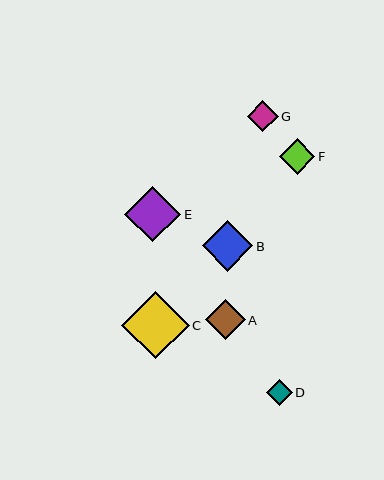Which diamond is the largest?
Diamond C is the largest with a size of approximately 68 pixels.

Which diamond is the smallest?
Diamond D is the smallest with a size of approximately 26 pixels.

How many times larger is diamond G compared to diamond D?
Diamond G is approximately 1.2 times the size of diamond D.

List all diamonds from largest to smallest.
From largest to smallest: C, E, B, A, F, G, D.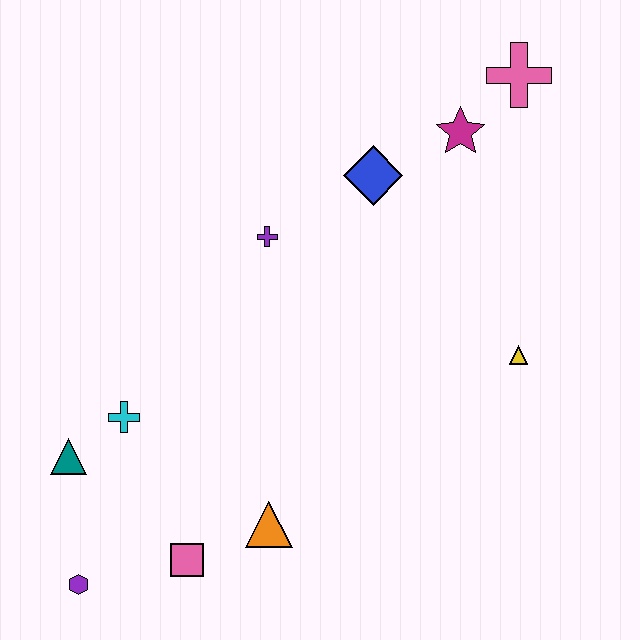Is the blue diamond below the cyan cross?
No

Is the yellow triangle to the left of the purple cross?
No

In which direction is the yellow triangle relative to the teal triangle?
The yellow triangle is to the right of the teal triangle.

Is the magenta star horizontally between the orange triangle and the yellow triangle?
Yes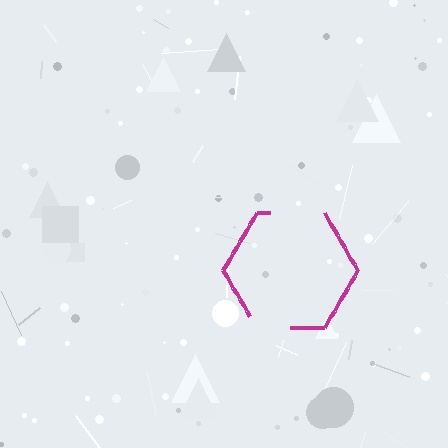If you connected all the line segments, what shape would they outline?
They would outline a hexagon.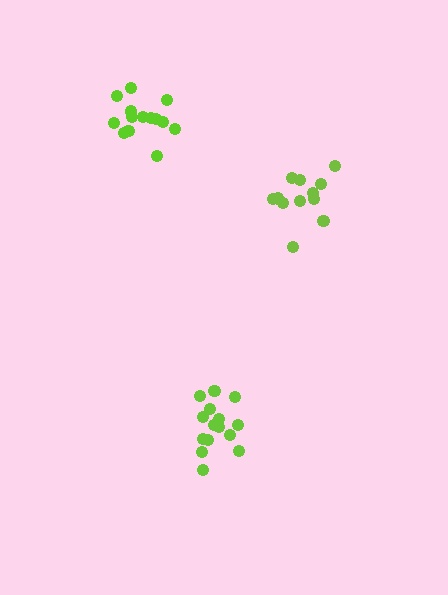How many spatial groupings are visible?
There are 3 spatial groupings.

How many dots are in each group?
Group 1: 15 dots, Group 2: 14 dots, Group 3: 12 dots (41 total).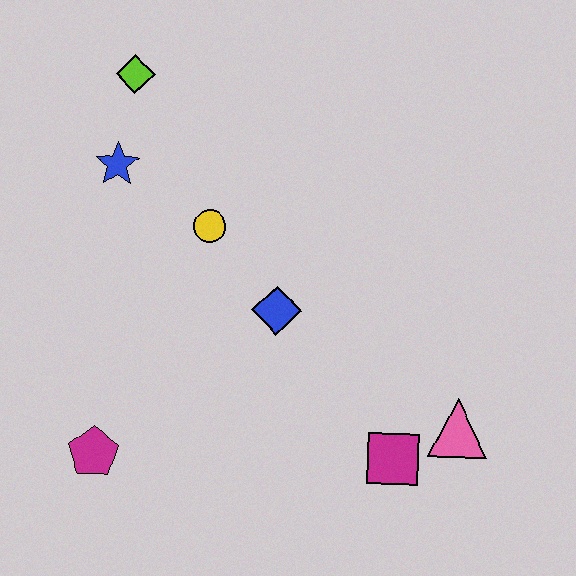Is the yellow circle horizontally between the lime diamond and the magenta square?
Yes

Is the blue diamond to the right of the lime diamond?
Yes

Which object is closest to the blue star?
The lime diamond is closest to the blue star.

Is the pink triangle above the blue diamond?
No